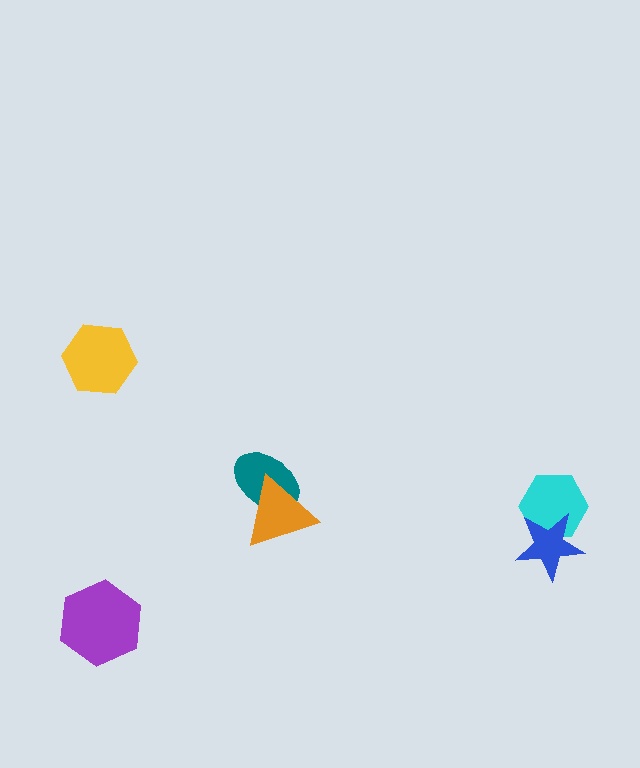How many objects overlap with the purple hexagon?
0 objects overlap with the purple hexagon.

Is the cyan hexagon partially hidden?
Yes, it is partially covered by another shape.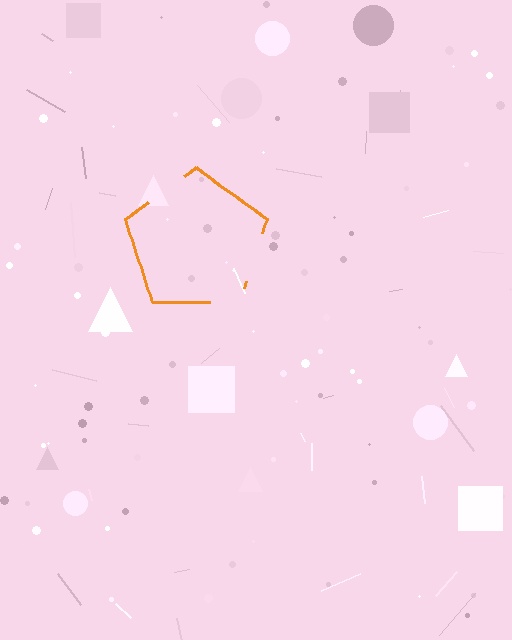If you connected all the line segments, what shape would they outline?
They would outline a pentagon.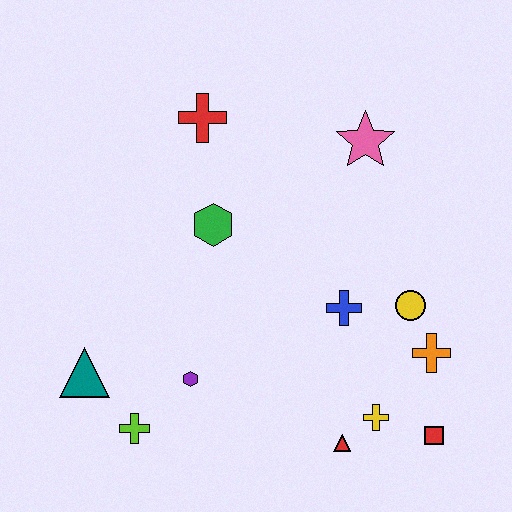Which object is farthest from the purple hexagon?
The pink star is farthest from the purple hexagon.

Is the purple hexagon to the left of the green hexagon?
Yes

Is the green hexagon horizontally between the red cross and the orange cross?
Yes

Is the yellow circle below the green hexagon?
Yes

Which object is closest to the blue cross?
The yellow circle is closest to the blue cross.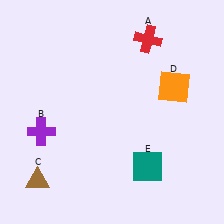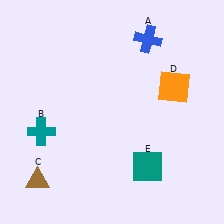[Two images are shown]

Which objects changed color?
A changed from red to blue. B changed from purple to teal.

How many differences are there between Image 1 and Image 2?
There are 2 differences between the two images.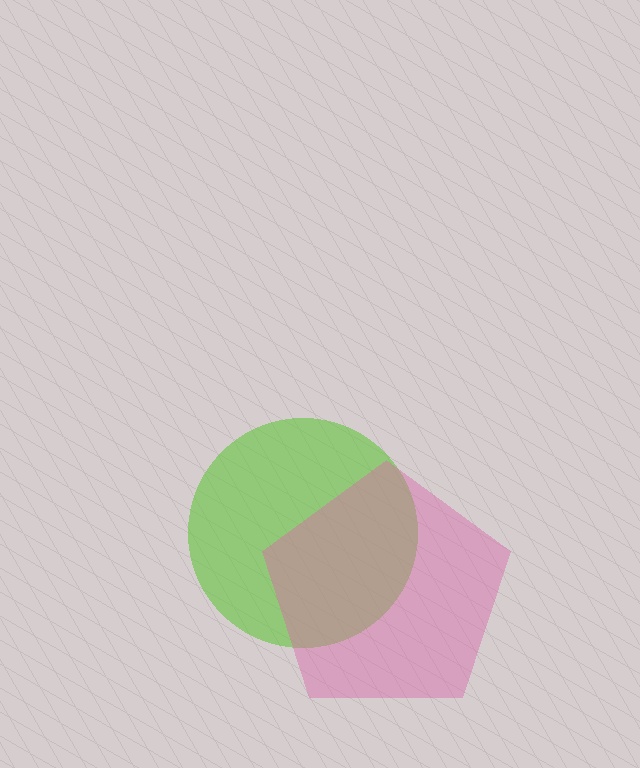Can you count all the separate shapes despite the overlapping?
Yes, there are 2 separate shapes.